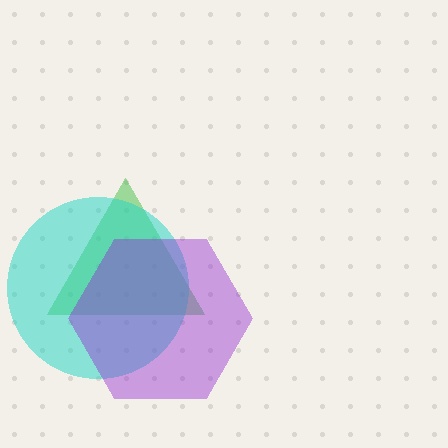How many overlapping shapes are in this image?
There are 3 overlapping shapes in the image.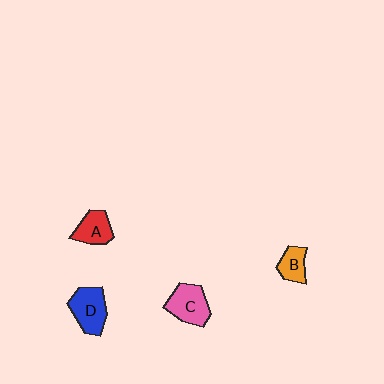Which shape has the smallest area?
Shape B (orange).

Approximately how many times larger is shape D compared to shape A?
Approximately 1.4 times.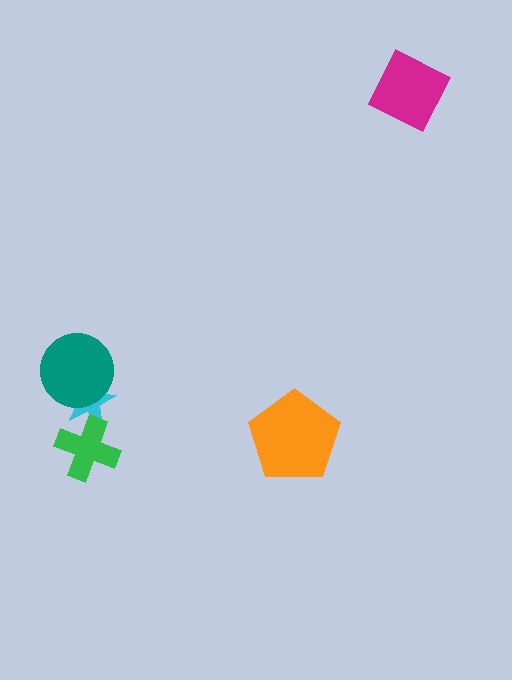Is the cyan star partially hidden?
Yes, it is partially covered by another shape.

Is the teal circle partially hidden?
No, no other shape covers it.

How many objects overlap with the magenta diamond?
0 objects overlap with the magenta diamond.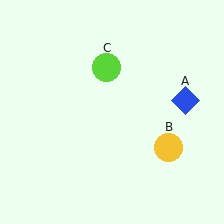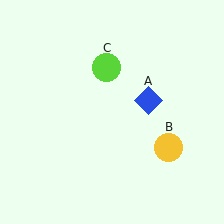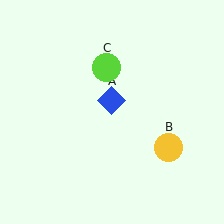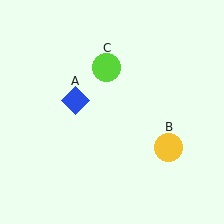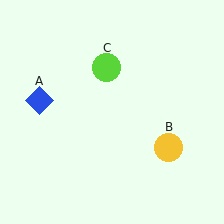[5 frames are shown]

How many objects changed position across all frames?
1 object changed position: blue diamond (object A).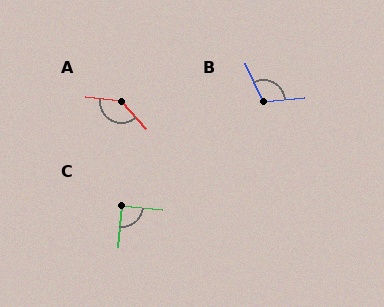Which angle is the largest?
A, at approximately 139 degrees.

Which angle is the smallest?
C, at approximately 89 degrees.